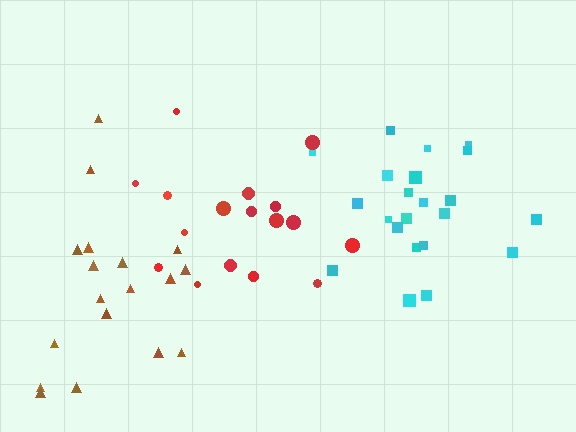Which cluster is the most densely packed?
Red.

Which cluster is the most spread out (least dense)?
Brown.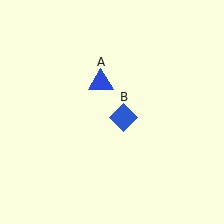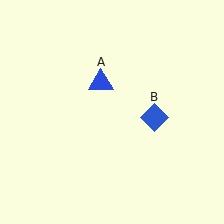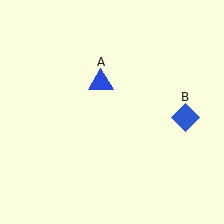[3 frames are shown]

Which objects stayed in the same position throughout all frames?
Blue triangle (object A) remained stationary.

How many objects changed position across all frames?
1 object changed position: blue diamond (object B).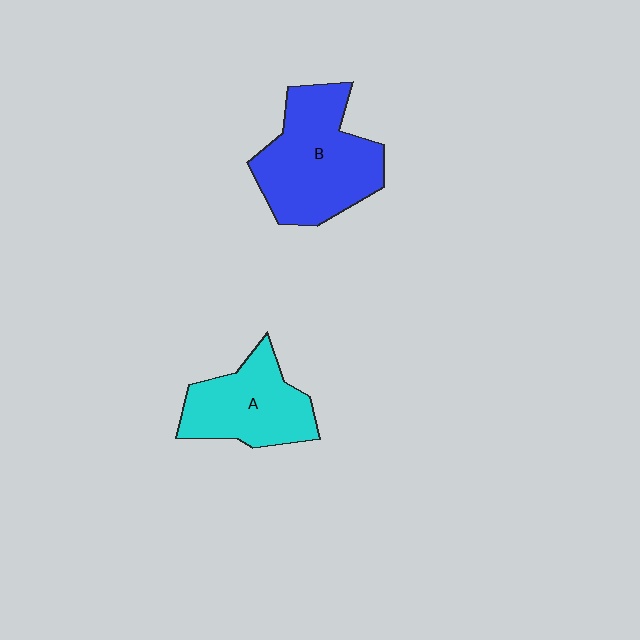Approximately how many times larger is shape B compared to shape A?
Approximately 1.4 times.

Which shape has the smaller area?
Shape A (cyan).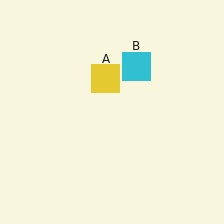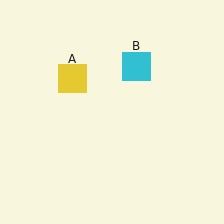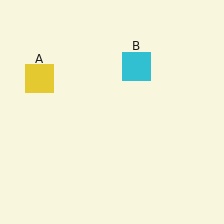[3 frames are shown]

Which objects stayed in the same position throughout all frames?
Cyan square (object B) remained stationary.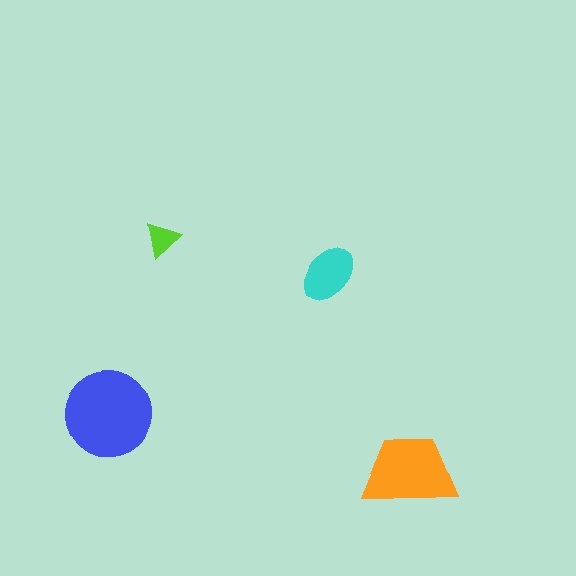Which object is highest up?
The lime triangle is topmost.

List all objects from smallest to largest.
The lime triangle, the cyan ellipse, the orange trapezoid, the blue circle.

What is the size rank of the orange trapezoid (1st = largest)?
2nd.